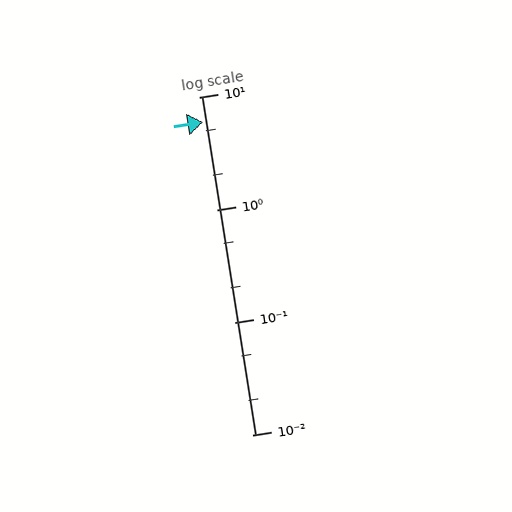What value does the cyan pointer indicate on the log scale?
The pointer indicates approximately 6.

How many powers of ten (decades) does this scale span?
The scale spans 3 decades, from 0.01 to 10.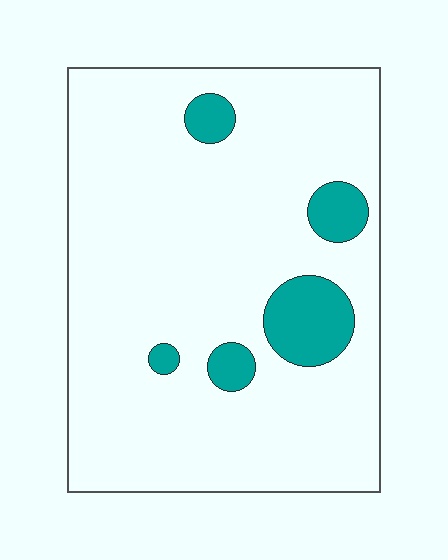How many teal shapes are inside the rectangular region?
5.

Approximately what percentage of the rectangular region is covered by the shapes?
Approximately 10%.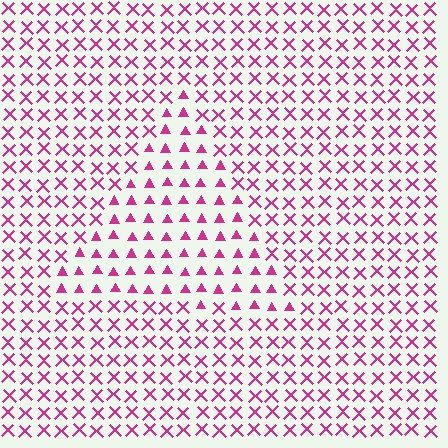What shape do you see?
I see a triangle.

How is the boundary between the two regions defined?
The boundary is defined by a change in element shape: triangles inside vs. X marks outside. All elements share the same color and spacing.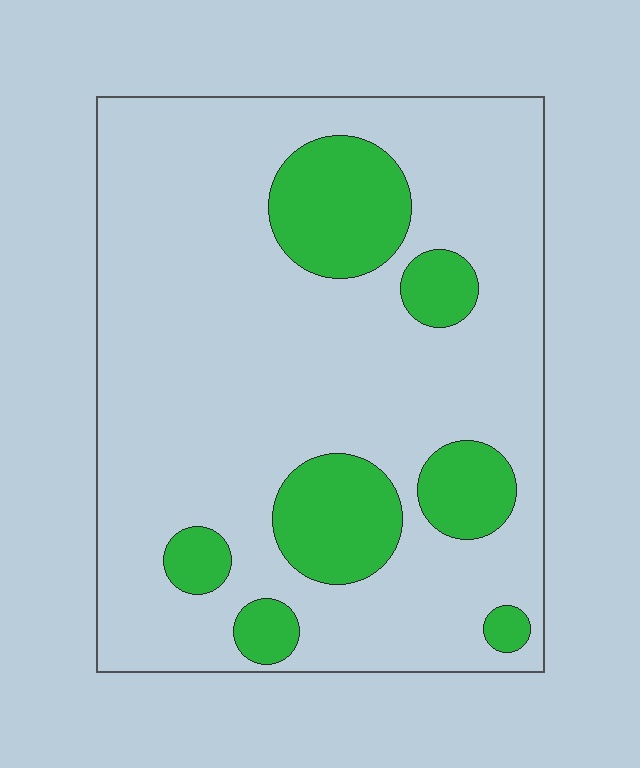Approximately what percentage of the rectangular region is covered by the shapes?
Approximately 20%.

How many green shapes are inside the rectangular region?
7.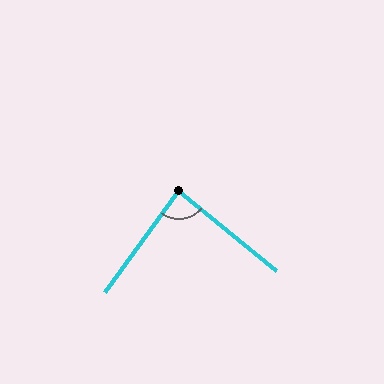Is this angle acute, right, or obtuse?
It is approximately a right angle.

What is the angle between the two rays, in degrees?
Approximately 87 degrees.